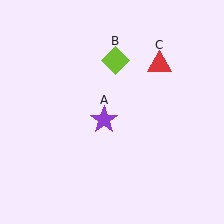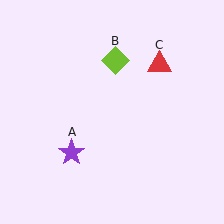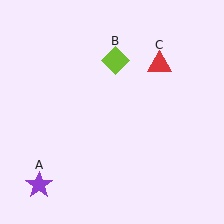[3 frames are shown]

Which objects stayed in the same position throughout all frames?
Lime diamond (object B) and red triangle (object C) remained stationary.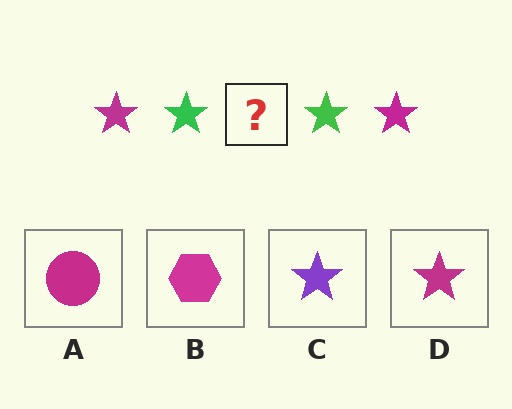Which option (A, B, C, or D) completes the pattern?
D.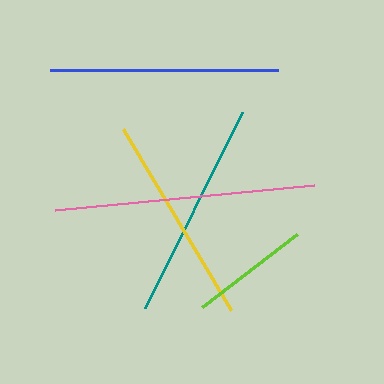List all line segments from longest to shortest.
From longest to shortest: pink, blue, teal, yellow, lime.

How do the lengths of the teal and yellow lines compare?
The teal and yellow lines are approximately the same length.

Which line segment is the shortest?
The lime line is the shortest at approximately 119 pixels.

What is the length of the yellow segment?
The yellow segment is approximately 211 pixels long.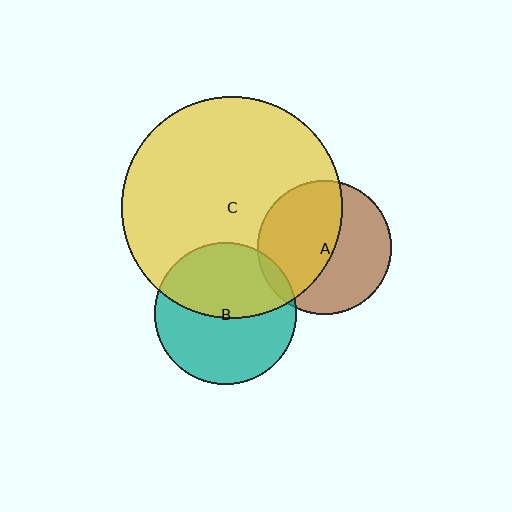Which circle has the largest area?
Circle C (yellow).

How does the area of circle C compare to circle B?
Approximately 2.4 times.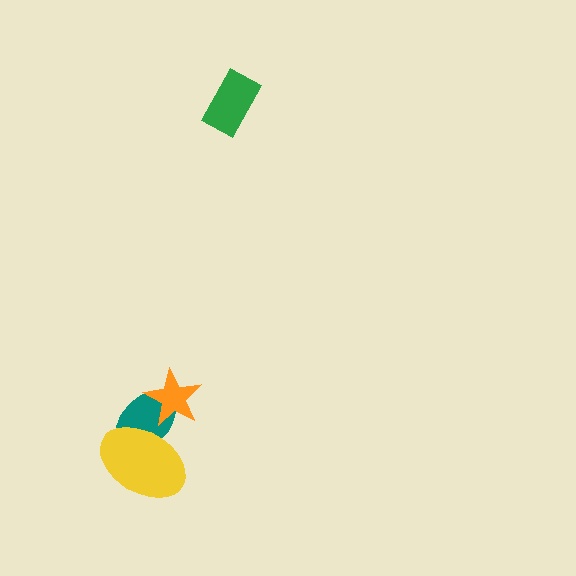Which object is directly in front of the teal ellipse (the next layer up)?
The orange star is directly in front of the teal ellipse.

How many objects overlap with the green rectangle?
0 objects overlap with the green rectangle.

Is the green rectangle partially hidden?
No, no other shape covers it.